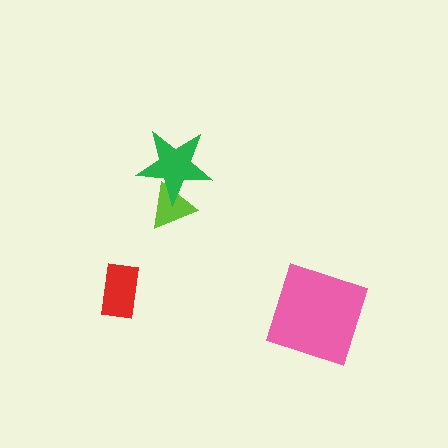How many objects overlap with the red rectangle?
0 objects overlap with the red rectangle.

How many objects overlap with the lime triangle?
1 object overlaps with the lime triangle.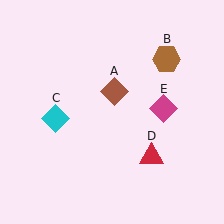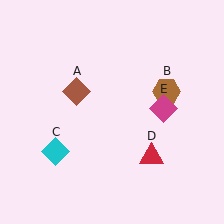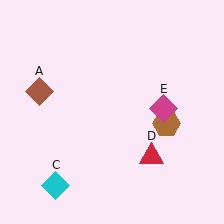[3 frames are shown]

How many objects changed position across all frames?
3 objects changed position: brown diamond (object A), brown hexagon (object B), cyan diamond (object C).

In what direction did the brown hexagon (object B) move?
The brown hexagon (object B) moved down.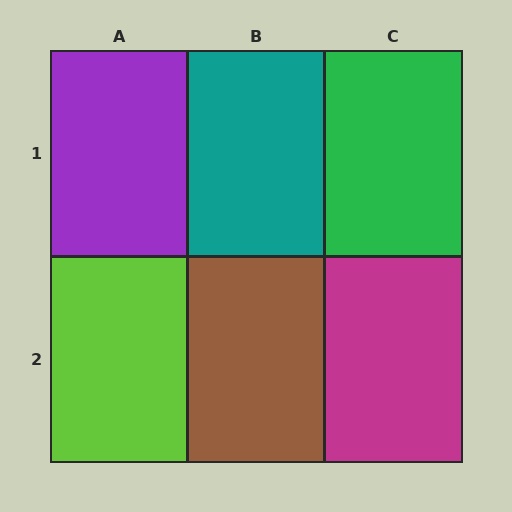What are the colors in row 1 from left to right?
Purple, teal, green.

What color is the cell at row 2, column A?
Lime.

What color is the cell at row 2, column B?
Brown.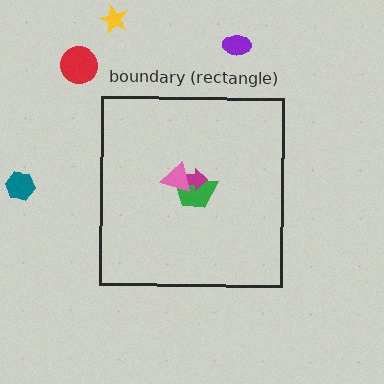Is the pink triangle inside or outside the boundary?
Inside.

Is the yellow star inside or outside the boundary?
Outside.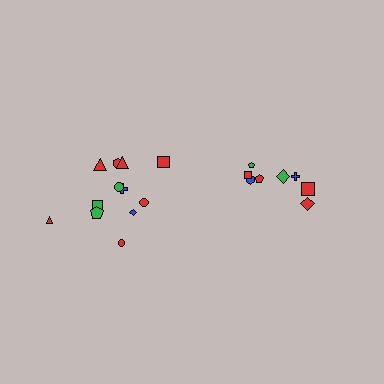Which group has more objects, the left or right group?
The left group.